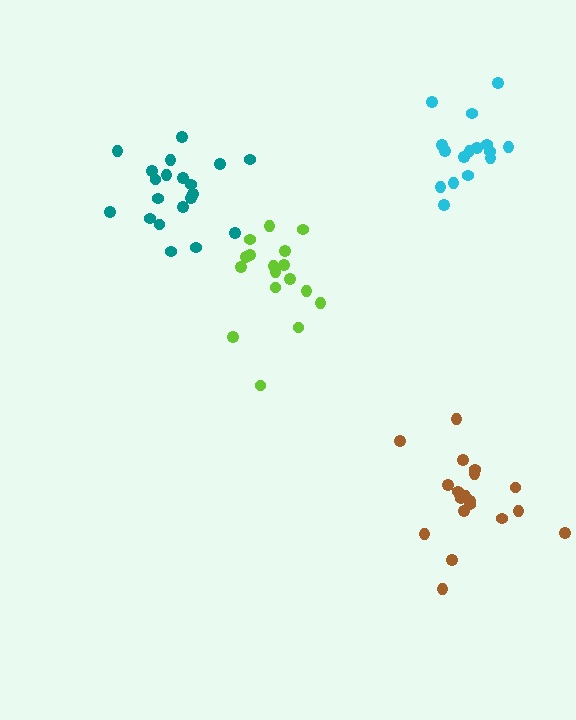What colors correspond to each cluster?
The clusters are colored: teal, brown, cyan, lime.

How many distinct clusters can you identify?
There are 4 distinct clusters.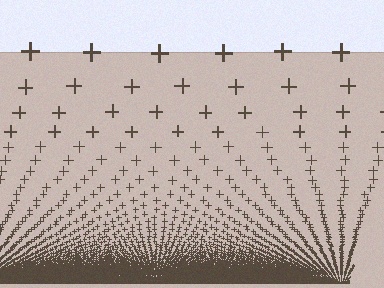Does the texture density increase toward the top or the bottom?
Density increases toward the bottom.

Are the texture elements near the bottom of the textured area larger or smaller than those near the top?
Smaller. The gradient is inverted — elements near the bottom are smaller and denser.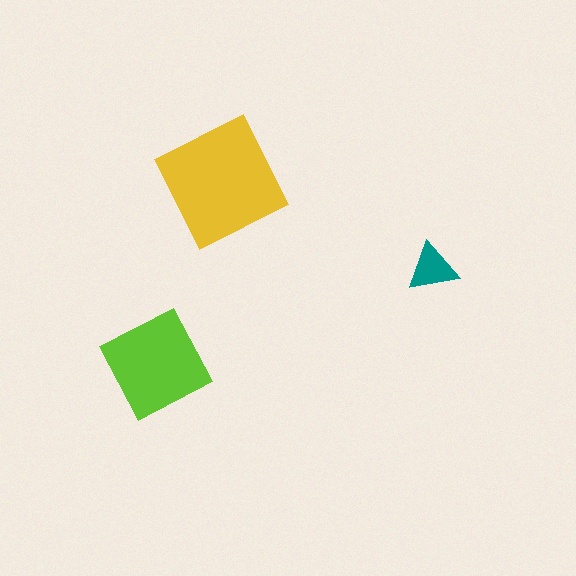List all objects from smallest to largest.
The teal triangle, the lime diamond, the yellow square.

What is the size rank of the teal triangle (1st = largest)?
3rd.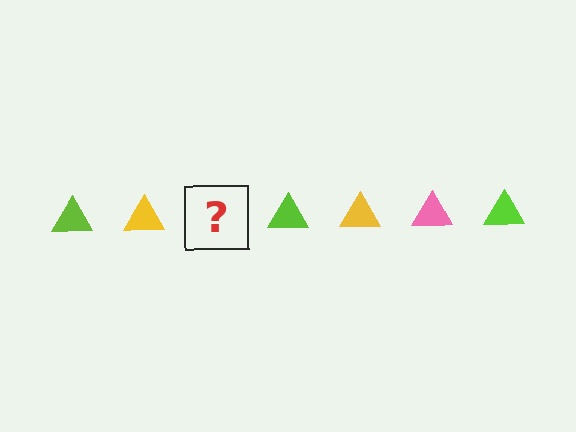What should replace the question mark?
The question mark should be replaced with a pink triangle.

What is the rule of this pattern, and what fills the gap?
The rule is that the pattern cycles through lime, yellow, pink triangles. The gap should be filled with a pink triangle.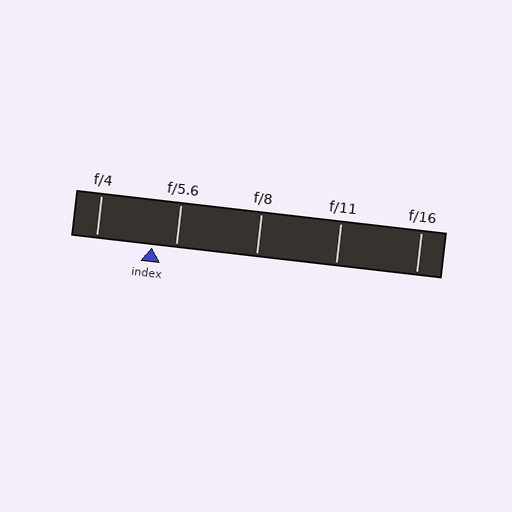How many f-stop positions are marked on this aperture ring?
There are 5 f-stop positions marked.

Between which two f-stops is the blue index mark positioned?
The index mark is between f/4 and f/5.6.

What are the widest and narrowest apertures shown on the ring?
The widest aperture shown is f/4 and the narrowest is f/16.